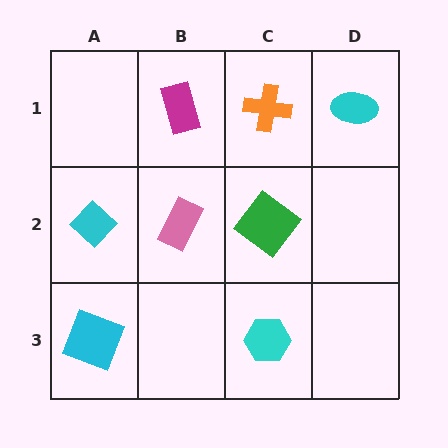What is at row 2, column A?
A cyan diamond.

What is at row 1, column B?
A magenta rectangle.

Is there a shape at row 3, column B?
No, that cell is empty.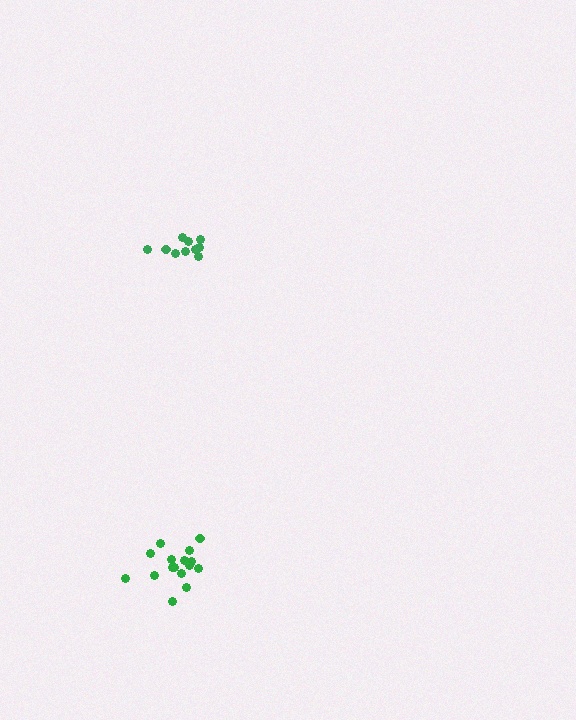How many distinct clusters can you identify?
There are 2 distinct clusters.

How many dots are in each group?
Group 1: 10 dots, Group 2: 16 dots (26 total).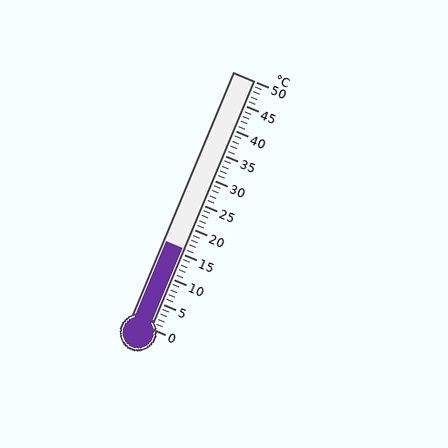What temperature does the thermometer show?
The thermometer shows approximately 16°C.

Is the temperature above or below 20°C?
The temperature is below 20°C.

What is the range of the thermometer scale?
The thermometer scale ranges from 0°C to 50°C.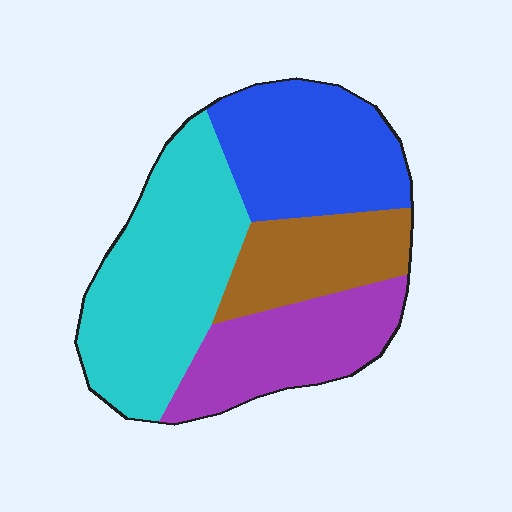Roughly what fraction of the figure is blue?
Blue covers roughly 25% of the figure.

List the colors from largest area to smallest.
From largest to smallest: cyan, blue, purple, brown.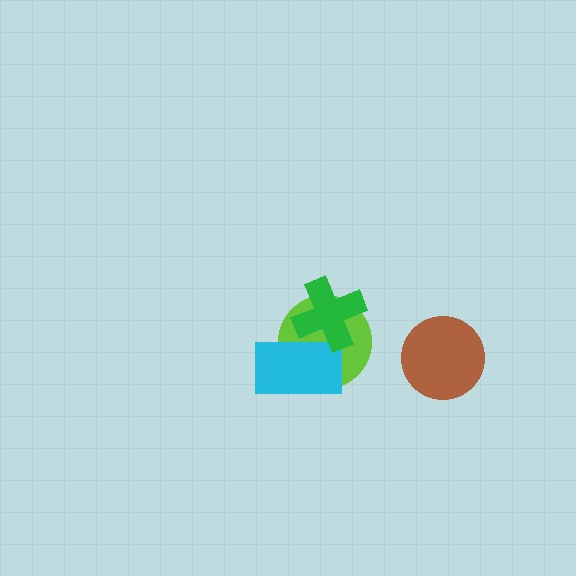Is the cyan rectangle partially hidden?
Yes, it is partially covered by another shape.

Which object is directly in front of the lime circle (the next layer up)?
The cyan rectangle is directly in front of the lime circle.